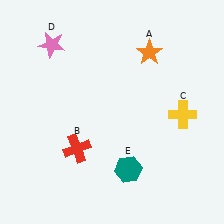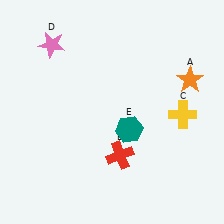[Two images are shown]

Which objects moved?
The objects that moved are: the orange star (A), the red cross (B), the teal hexagon (E).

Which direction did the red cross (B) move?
The red cross (B) moved right.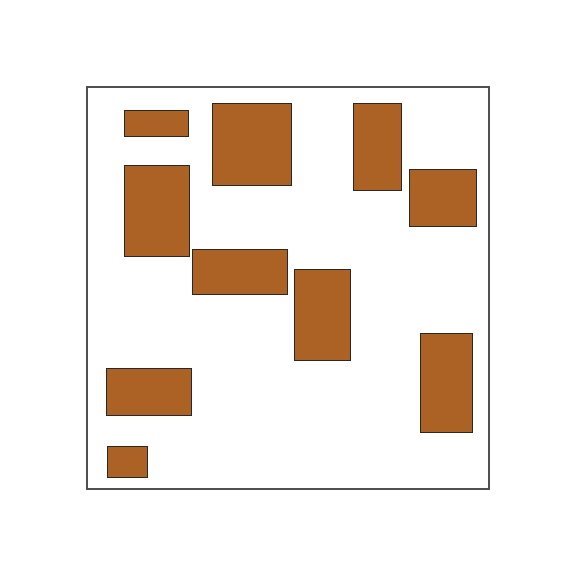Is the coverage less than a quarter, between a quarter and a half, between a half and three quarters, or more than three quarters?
Between a quarter and a half.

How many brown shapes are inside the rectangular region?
10.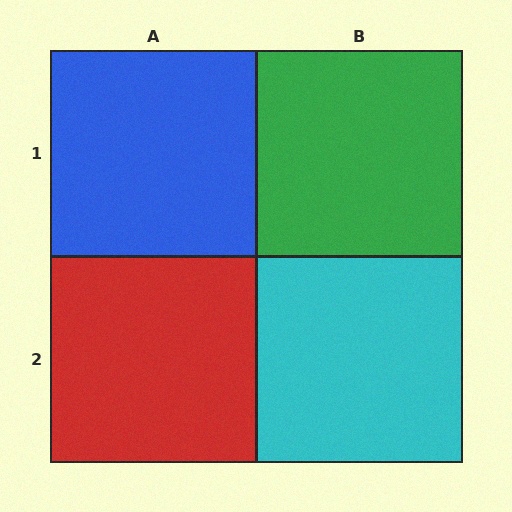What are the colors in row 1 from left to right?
Blue, green.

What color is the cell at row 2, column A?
Red.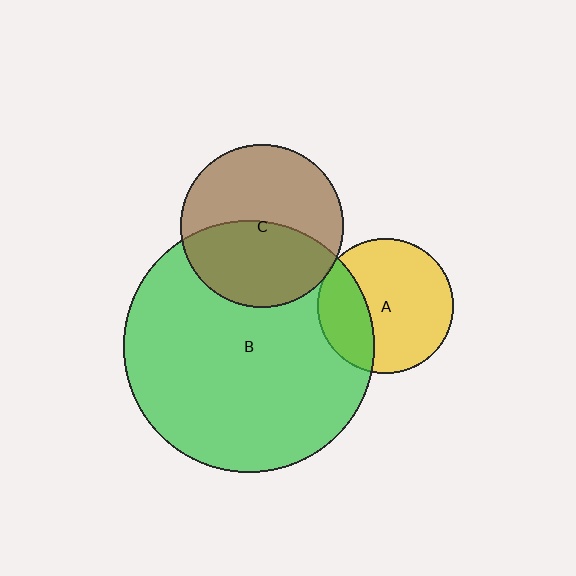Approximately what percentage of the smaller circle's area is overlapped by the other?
Approximately 45%.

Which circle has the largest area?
Circle B (green).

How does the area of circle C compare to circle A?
Approximately 1.4 times.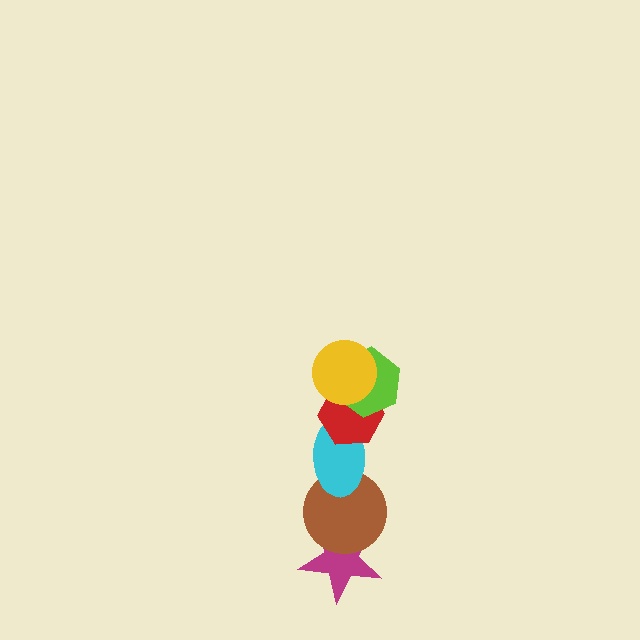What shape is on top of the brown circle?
The cyan ellipse is on top of the brown circle.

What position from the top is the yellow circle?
The yellow circle is 1st from the top.